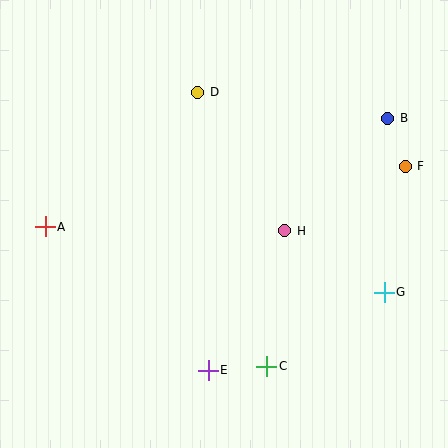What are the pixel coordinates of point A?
Point A is at (45, 227).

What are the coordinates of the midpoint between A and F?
The midpoint between A and F is at (225, 197).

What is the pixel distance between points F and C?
The distance between F and C is 243 pixels.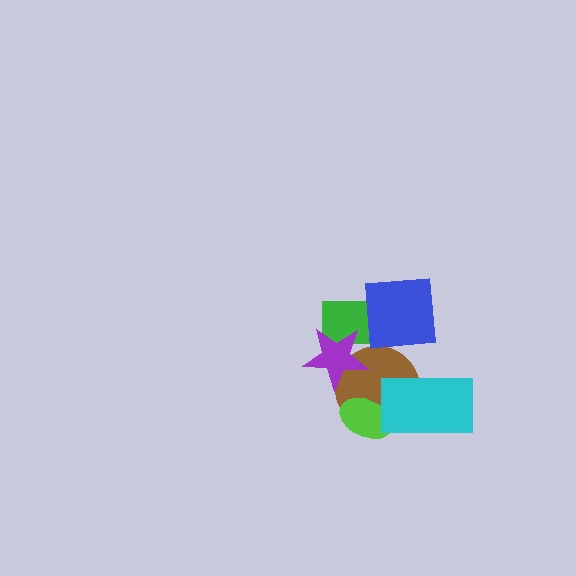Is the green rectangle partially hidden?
Yes, it is partially covered by another shape.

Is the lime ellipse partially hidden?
Yes, it is partially covered by another shape.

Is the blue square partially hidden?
No, no other shape covers it.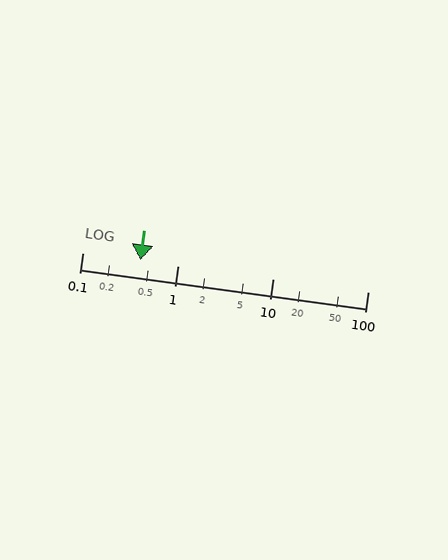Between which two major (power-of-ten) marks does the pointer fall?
The pointer is between 0.1 and 1.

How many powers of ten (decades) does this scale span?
The scale spans 3 decades, from 0.1 to 100.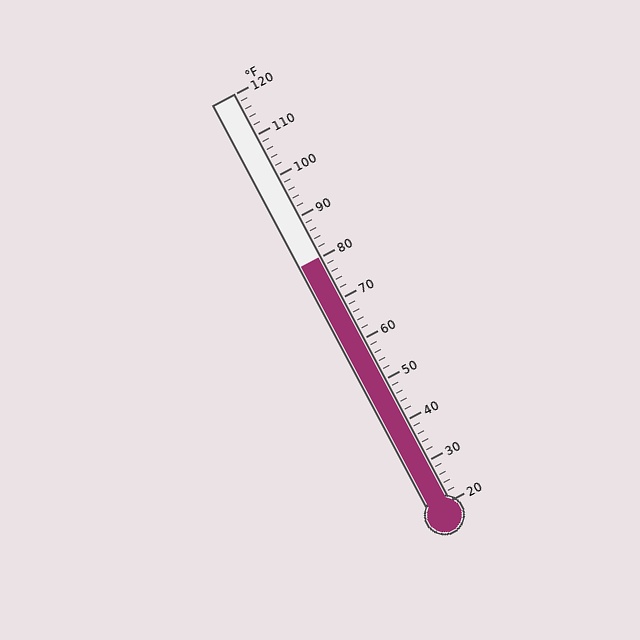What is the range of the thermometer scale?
The thermometer scale ranges from 20°F to 120°F.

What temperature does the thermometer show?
The thermometer shows approximately 80°F.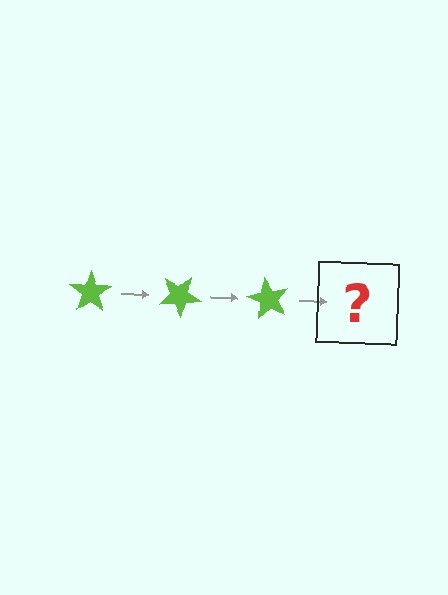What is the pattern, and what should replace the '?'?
The pattern is that the star rotates 30 degrees each step. The '?' should be a lime star rotated 90 degrees.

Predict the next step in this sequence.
The next step is a lime star rotated 90 degrees.